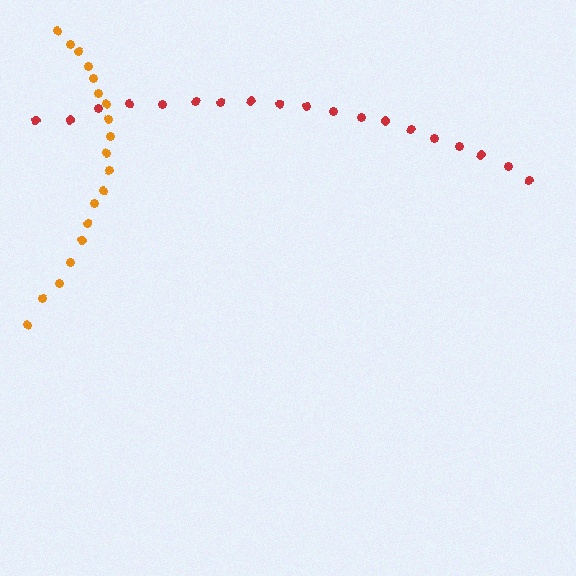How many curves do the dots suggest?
There are 2 distinct paths.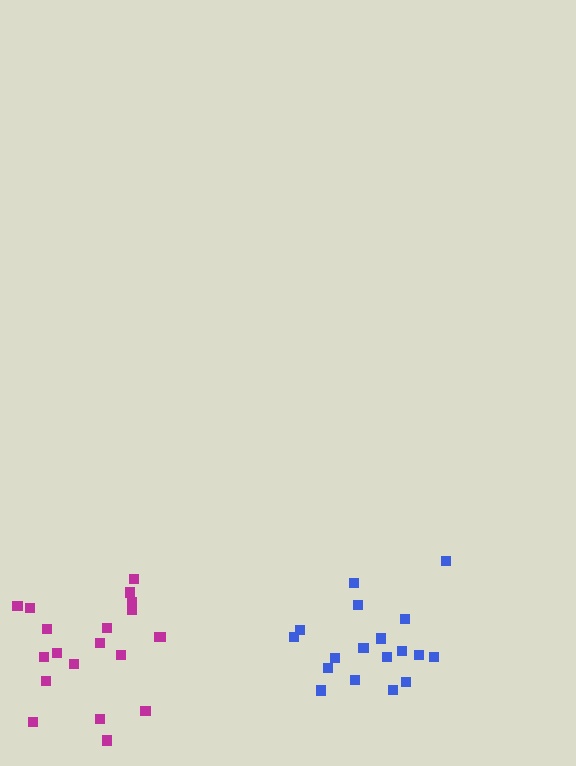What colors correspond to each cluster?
The clusters are colored: magenta, blue.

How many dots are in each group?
Group 1: 20 dots, Group 2: 18 dots (38 total).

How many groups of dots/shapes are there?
There are 2 groups.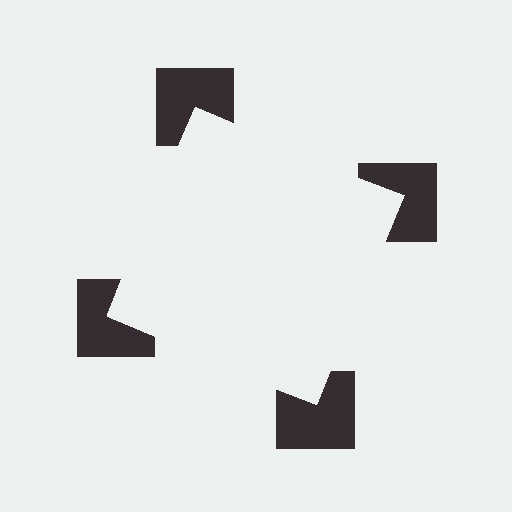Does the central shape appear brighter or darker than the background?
It typically appears slightly brighter than the background, even though no actual brightness change is drawn.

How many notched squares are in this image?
There are 4 — one at each vertex of the illusory square.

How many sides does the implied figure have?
4 sides.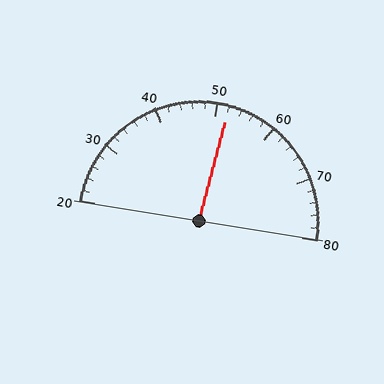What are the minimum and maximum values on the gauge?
The gauge ranges from 20 to 80.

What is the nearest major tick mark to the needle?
The nearest major tick mark is 50.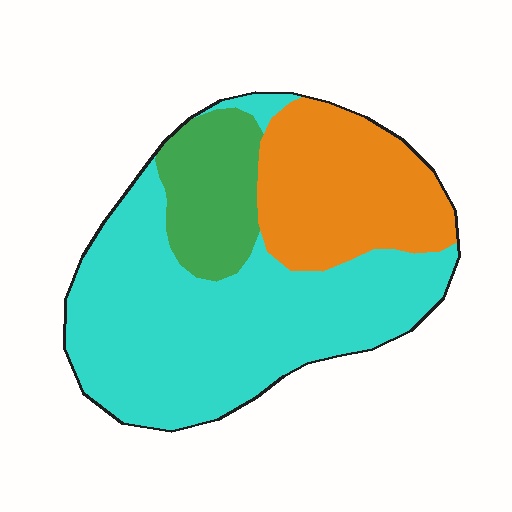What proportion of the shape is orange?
Orange takes up about one quarter (1/4) of the shape.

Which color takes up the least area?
Green, at roughly 15%.